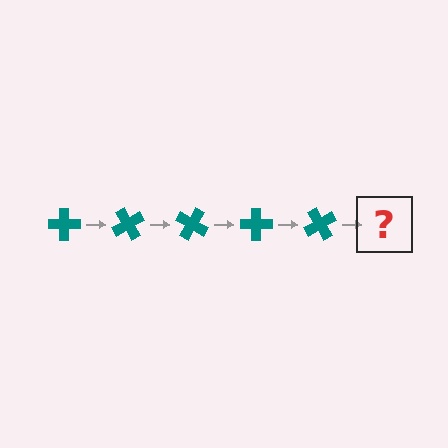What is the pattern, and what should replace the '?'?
The pattern is that the cross rotates 60 degrees each step. The '?' should be a teal cross rotated 300 degrees.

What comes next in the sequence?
The next element should be a teal cross rotated 300 degrees.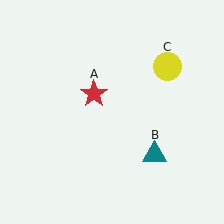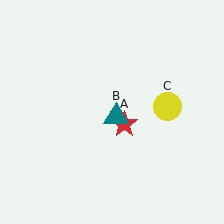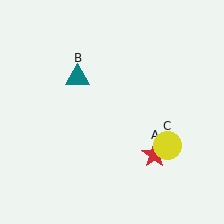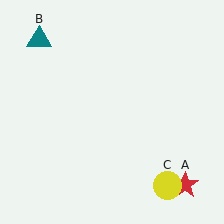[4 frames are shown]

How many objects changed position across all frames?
3 objects changed position: red star (object A), teal triangle (object B), yellow circle (object C).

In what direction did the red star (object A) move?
The red star (object A) moved down and to the right.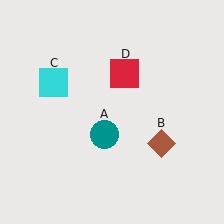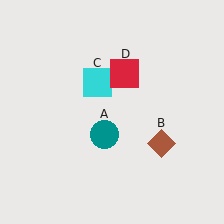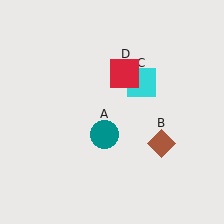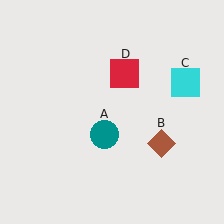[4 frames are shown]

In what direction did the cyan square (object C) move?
The cyan square (object C) moved right.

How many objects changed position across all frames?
1 object changed position: cyan square (object C).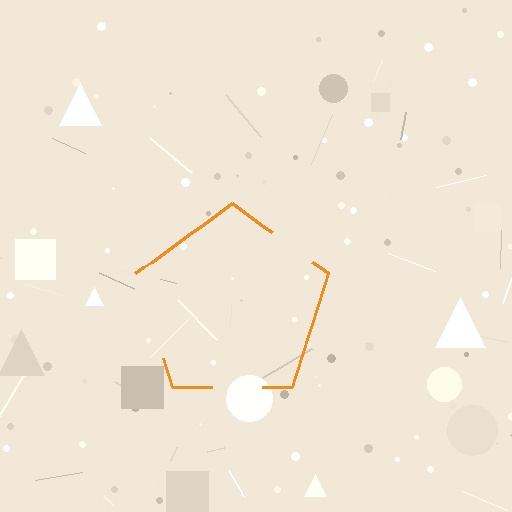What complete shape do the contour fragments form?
The contour fragments form a pentagon.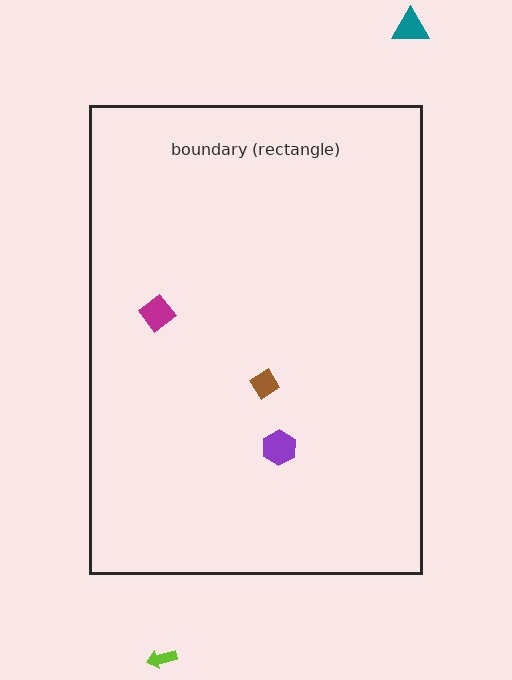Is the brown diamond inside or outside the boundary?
Inside.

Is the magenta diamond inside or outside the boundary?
Inside.